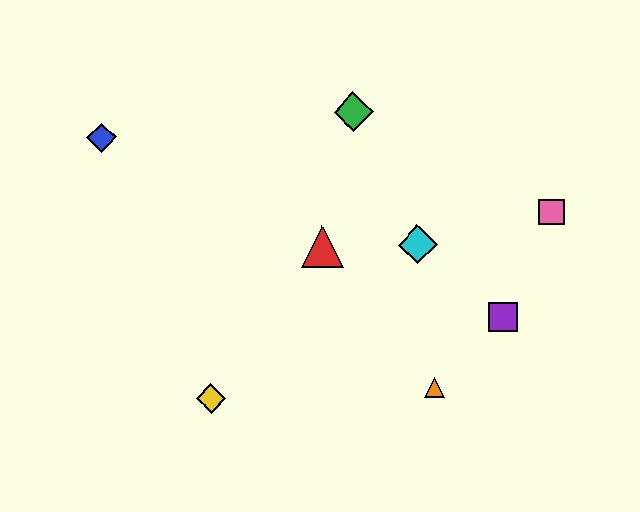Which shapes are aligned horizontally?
The red triangle, the cyan diamond are aligned horizontally.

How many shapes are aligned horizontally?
2 shapes (the red triangle, the cyan diamond) are aligned horizontally.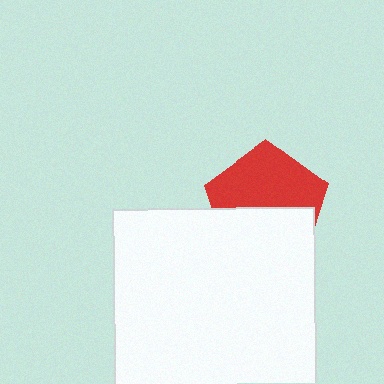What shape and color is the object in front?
The object in front is a white square.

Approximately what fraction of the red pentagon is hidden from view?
Roughly 47% of the red pentagon is hidden behind the white square.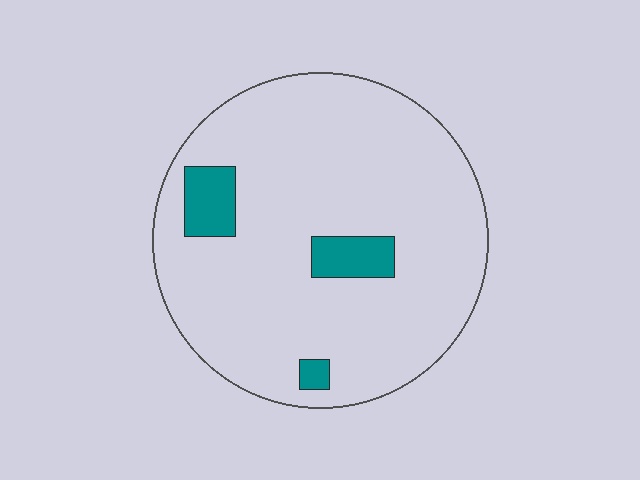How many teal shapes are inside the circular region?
3.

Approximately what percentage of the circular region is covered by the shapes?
Approximately 10%.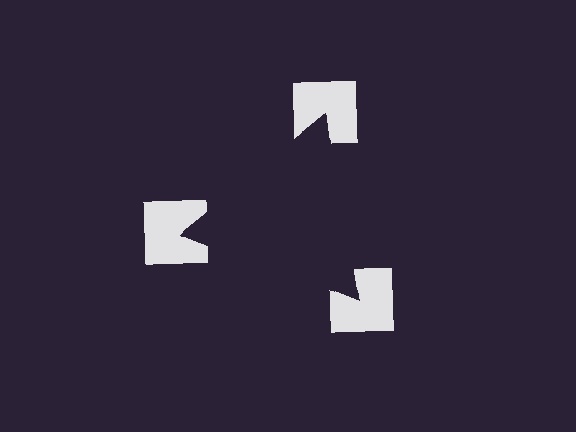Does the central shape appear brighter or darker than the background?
It typically appears slightly darker than the background, even though no actual brightness change is drawn.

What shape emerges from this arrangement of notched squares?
An illusory triangle — its edges are inferred from the aligned wedge cuts in the notched squares, not physically drawn.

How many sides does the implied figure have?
3 sides.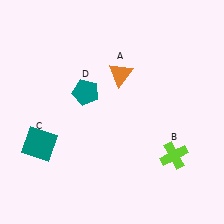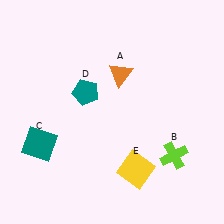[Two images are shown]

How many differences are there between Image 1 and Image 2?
There is 1 difference between the two images.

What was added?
A yellow square (E) was added in Image 2.